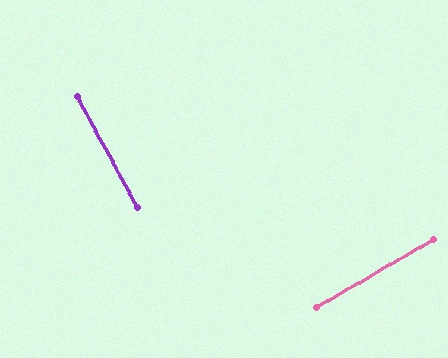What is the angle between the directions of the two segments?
Approximately 88 degrees.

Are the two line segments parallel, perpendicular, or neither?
Perpendicular — they meet at approximately 88°.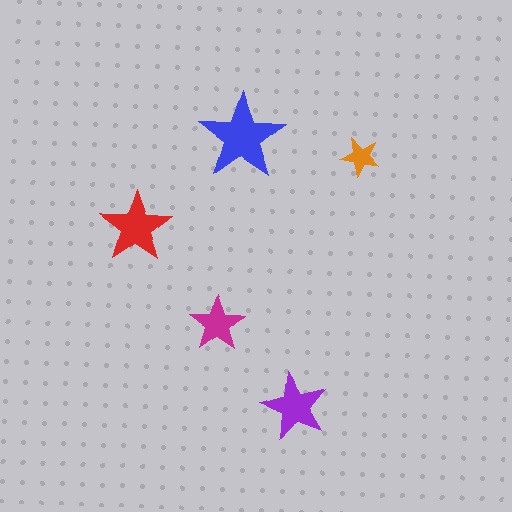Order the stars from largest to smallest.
the blue one, the red one, the purple one, the magenta one, the orange one.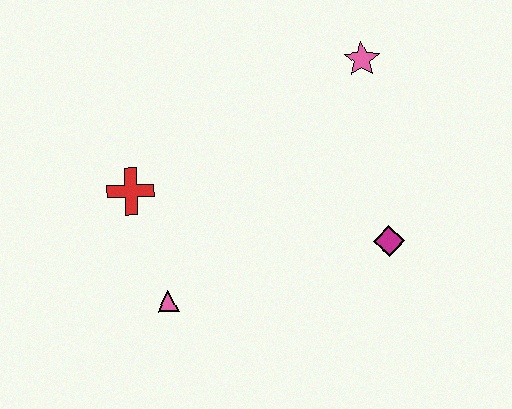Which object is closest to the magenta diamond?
The pink star is closest to the magenta diamond.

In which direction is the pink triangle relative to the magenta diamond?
The pink triangle is to the left of the magenta diamond.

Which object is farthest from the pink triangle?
The pink star is farthest from the pink triangle.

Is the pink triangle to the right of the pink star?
No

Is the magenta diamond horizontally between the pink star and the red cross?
No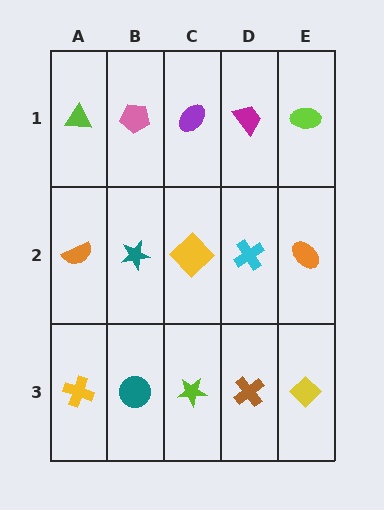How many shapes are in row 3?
5 shapes.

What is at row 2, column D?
A cyan cross.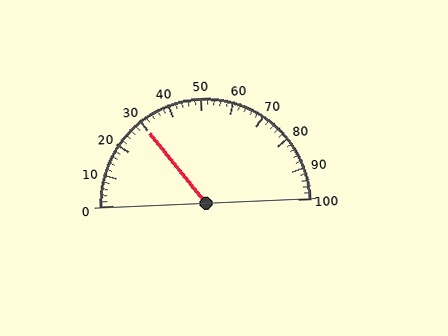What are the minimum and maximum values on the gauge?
The gauge ranges from 0 to 100.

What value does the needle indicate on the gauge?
The needle indicates approximately 30.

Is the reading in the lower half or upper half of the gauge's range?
The reading is in the lower half of the range (0 to 100).